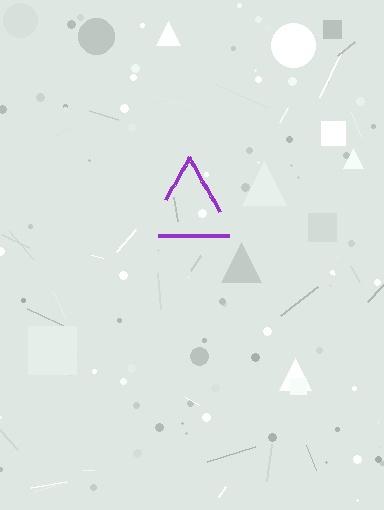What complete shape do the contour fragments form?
The contour fragments form a triangle.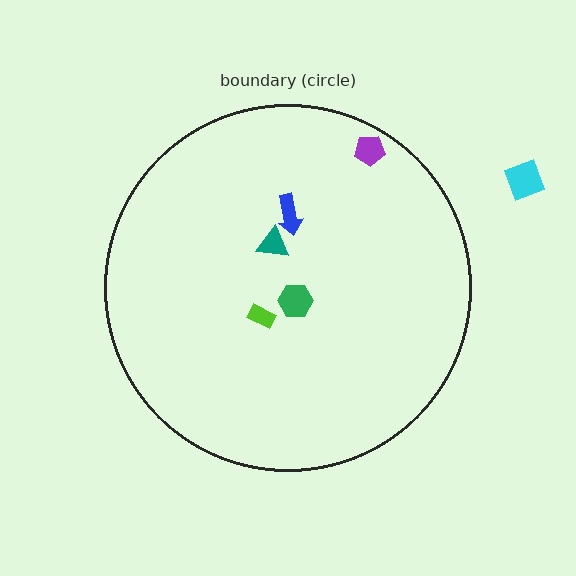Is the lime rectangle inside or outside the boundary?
Inside.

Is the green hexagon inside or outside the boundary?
Inside.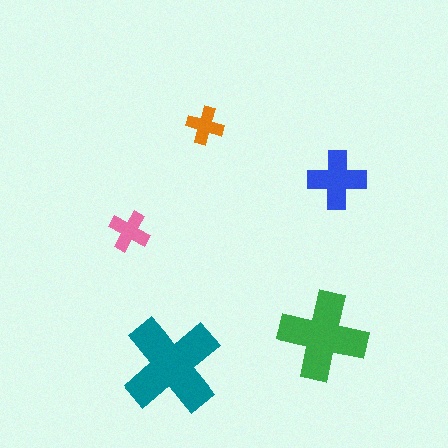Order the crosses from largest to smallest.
the teal one, the green one, the blue one, the pink one, the orange one.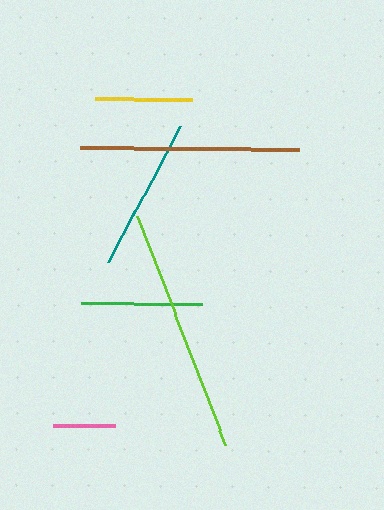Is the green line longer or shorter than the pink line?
The green line is longer than the pink line.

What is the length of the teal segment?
The teal segment is approximately 154 pixels long.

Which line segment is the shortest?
The pink line is the shortest at approximately 62 pixels.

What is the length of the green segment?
The green segment is approximately 121 pixels long.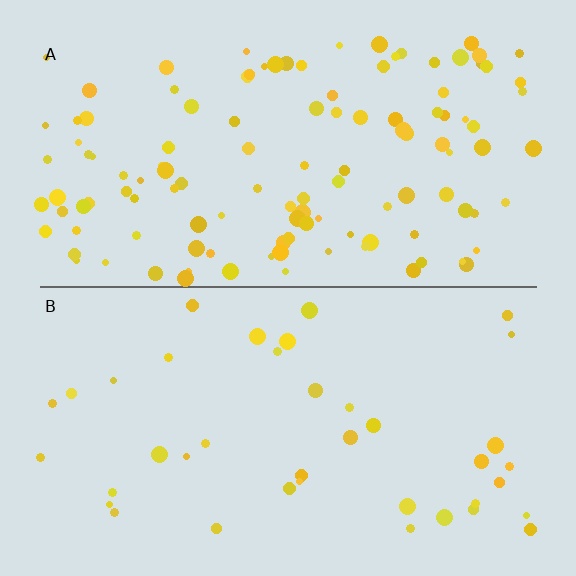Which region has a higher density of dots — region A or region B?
A (the top).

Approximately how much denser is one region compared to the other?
Approximately 3.0× — region A over region B.